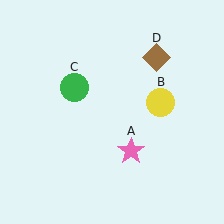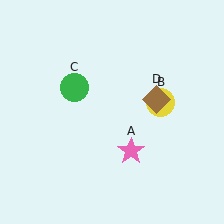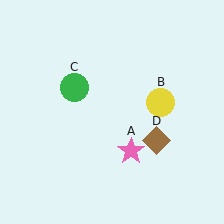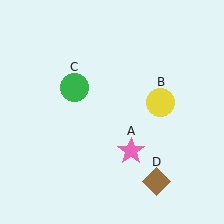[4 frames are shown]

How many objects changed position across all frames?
1 object changed position: brown diamond (object D).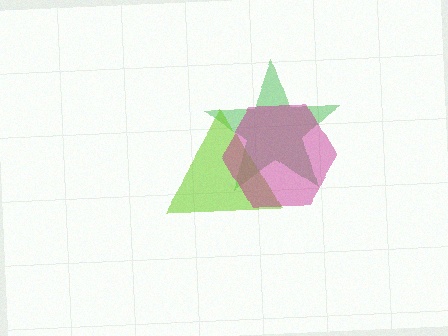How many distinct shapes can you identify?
There are 3 distinct shapes: a green star, a lime triangle, a magenta hexagon.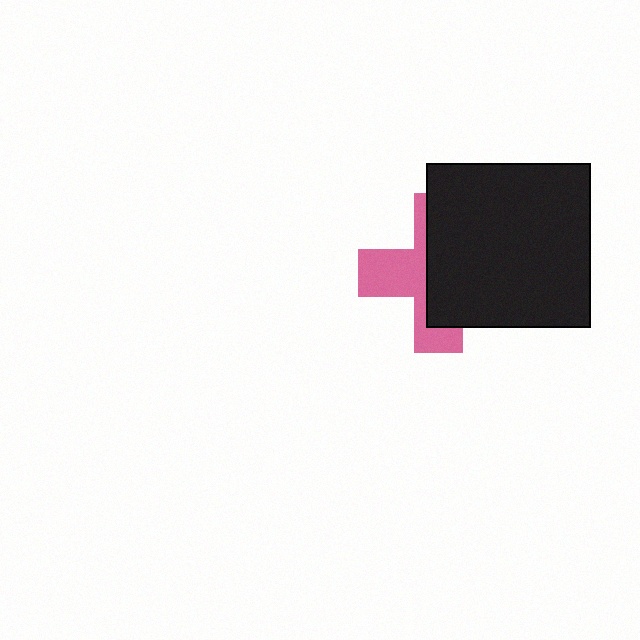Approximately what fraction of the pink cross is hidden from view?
Roughly 58% of the pink cross is hidden behind the black square.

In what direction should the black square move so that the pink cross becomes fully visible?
The black square should move right. That is the shortest direction to clear the overlap and leave the pink cross fully visible.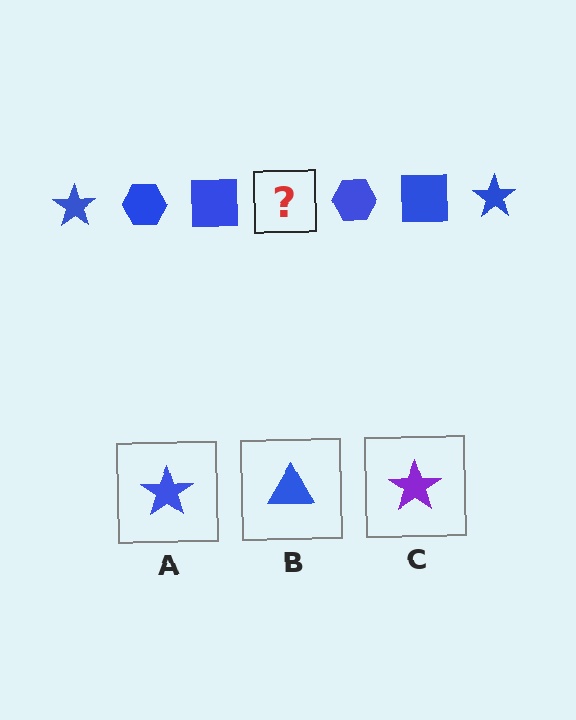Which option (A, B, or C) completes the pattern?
A.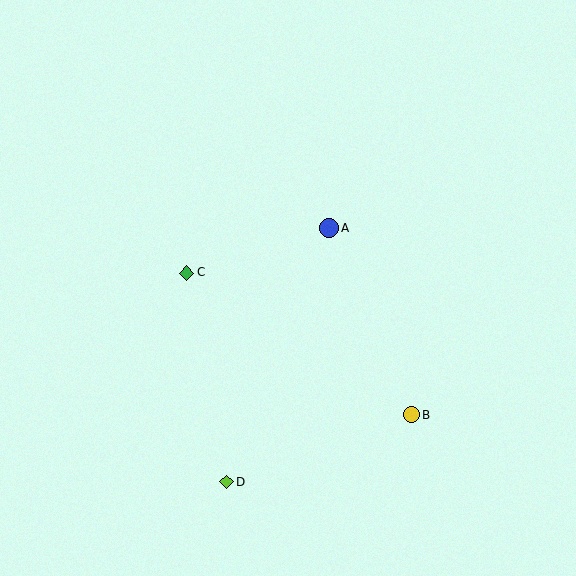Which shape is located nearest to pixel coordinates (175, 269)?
The green diamond (labeled C) at (186, 273) is nearest to that location.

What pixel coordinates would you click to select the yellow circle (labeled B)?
Click at (411, 415) to select the yellow circle B.